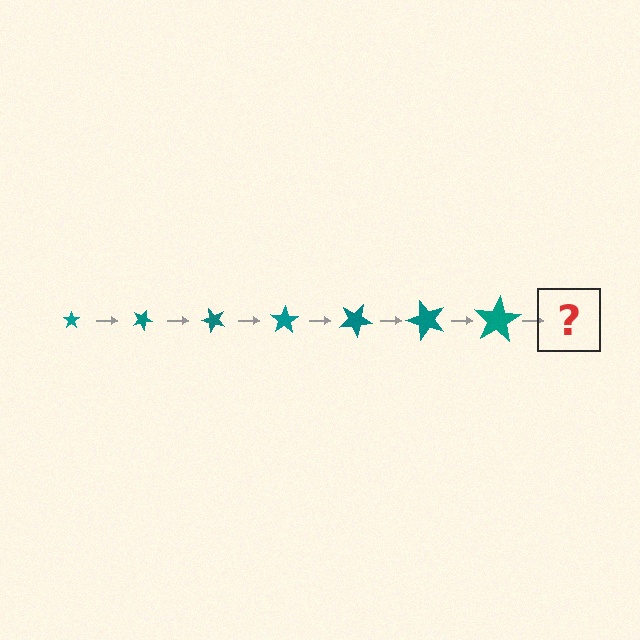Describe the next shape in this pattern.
It should be a star, larger than the previous one and rotated 175 degrees from the start.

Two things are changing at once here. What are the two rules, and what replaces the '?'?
The two rules are that the star grows larger each step and it rotates 25 degrees each step. The '?' should be a star, larger than the previous one and rotated 175 degrees from the start.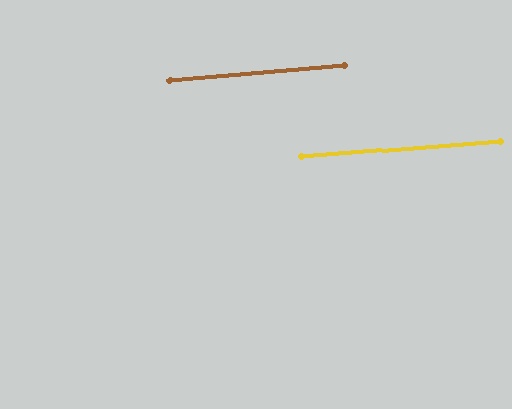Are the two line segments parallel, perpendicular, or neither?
Parallel — their directions differ by only 0.2°.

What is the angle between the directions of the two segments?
Approximately 0 degrees.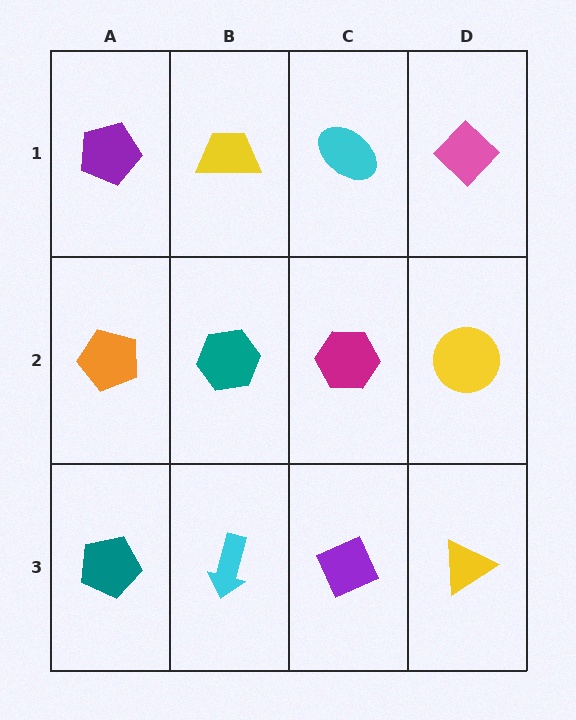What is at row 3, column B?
A cyan arrow.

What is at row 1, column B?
A yellow trapezoid.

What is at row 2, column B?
A teal hexagon.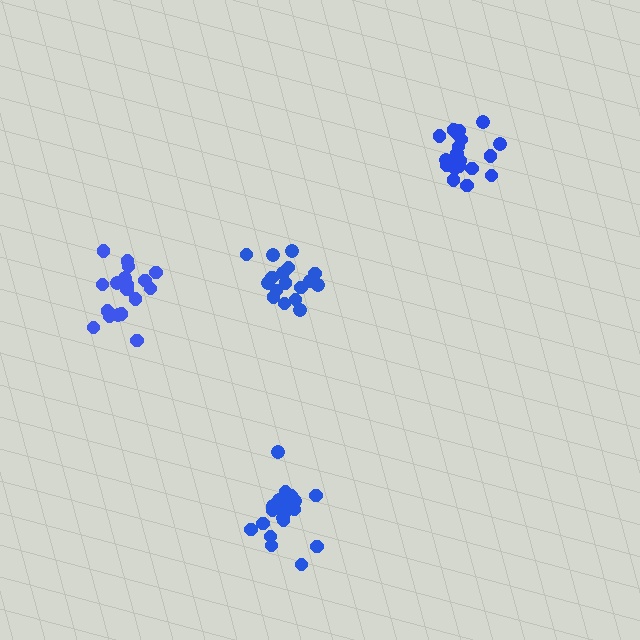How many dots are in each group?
Group 1: 19 dots, Group 2: 17 dots, Group 3: 20 dots, Group 4: 21 dots (77 total).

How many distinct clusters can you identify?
There are 4 distinct clusters.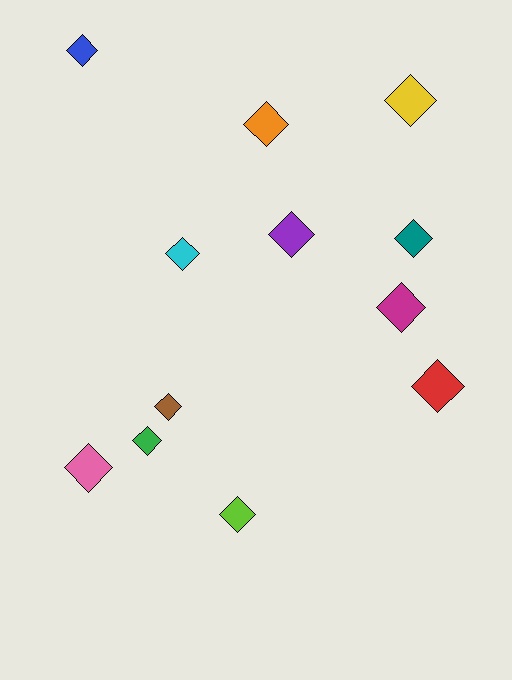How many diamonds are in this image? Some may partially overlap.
There are 12 diamonds.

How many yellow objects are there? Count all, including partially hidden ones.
There is 1 yellow object.